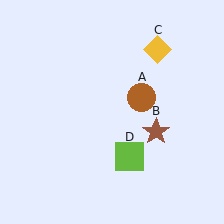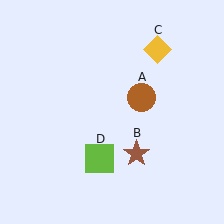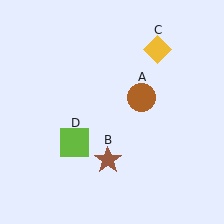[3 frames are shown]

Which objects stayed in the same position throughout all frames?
Brown circle (object A) and yellow diamond (object C) remained stationary.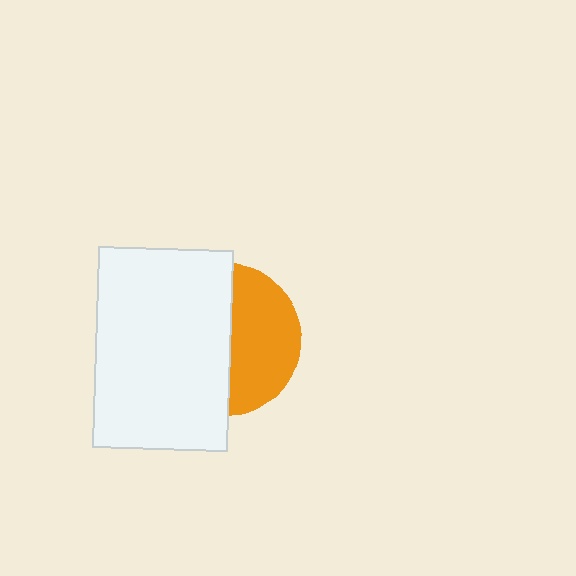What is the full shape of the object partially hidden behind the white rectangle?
The partially hidden object is an orange circle.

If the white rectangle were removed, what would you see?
You would see the complete orange circle.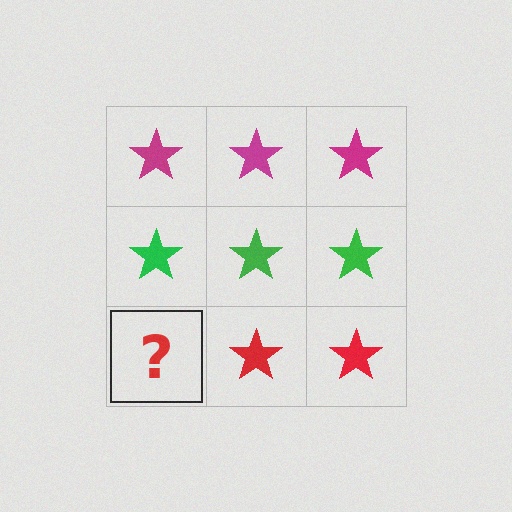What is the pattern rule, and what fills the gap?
The rule is that each row has a consistent color. The gap should be filled with a red star.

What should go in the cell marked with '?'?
The missing cell should contain a red star.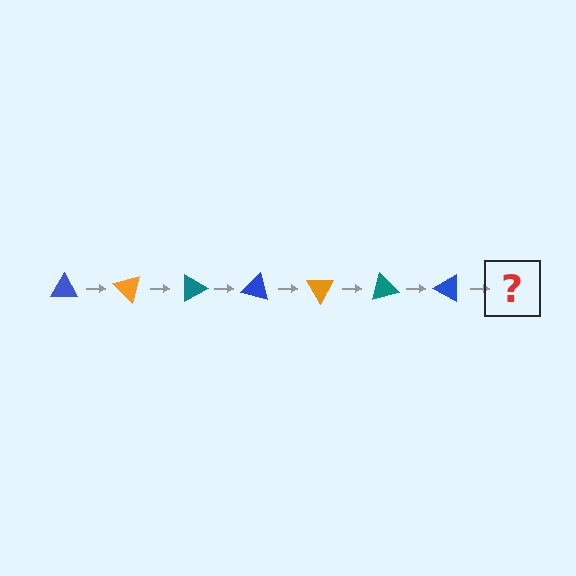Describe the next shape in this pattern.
It should be an orange triangle, rotated 315 degrees from the start.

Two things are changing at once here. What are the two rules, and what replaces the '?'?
The two rules are that it rotates 45 degrees each step and the color cycles through blue, orange, and teal. The '?' should be an orange triangle, rotated 315 degrees from the start.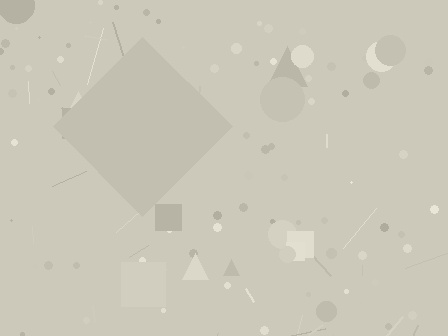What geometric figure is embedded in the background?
A diamond is embedded in the background.